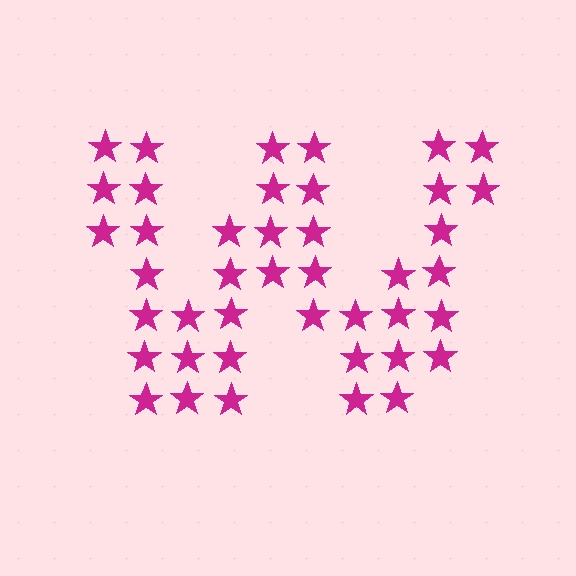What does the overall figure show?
The overall figure shows the letter W.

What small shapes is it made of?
It is made of small stars.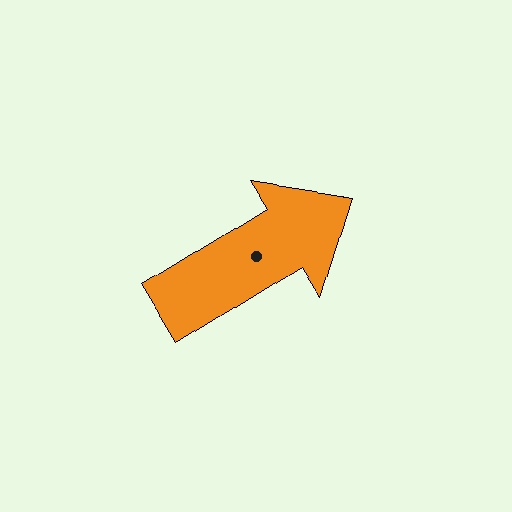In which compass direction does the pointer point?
Northeast.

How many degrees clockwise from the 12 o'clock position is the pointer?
Approximately 58 degrees.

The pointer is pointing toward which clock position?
Roughly 2 o'clock.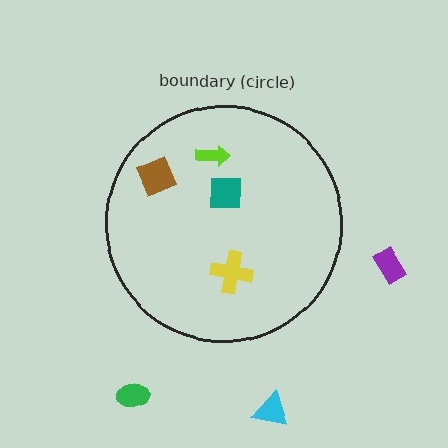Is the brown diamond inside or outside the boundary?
Inside.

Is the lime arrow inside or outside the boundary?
Inside.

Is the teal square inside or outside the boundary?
Inside.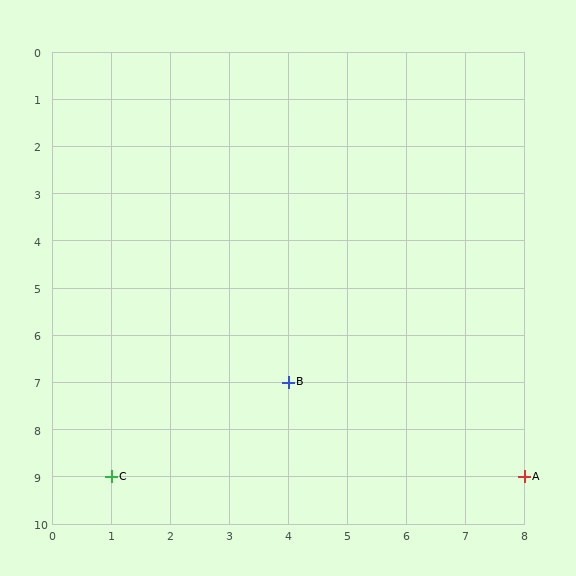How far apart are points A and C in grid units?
Points A and C are 7 columns apart.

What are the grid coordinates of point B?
Point B is at grid coordinates (4, 7).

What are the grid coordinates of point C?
Point C is at grid coordinates (1, 9).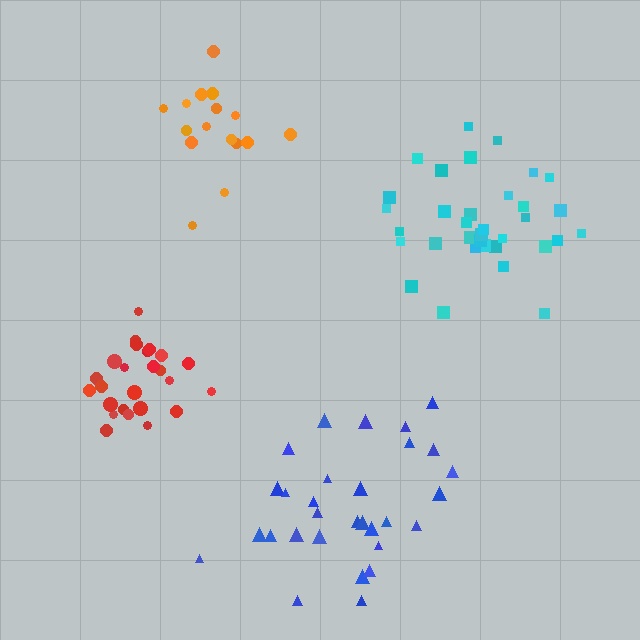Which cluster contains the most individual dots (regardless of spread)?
Cyan (34).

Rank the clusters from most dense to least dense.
red, cyan, orange, blue.